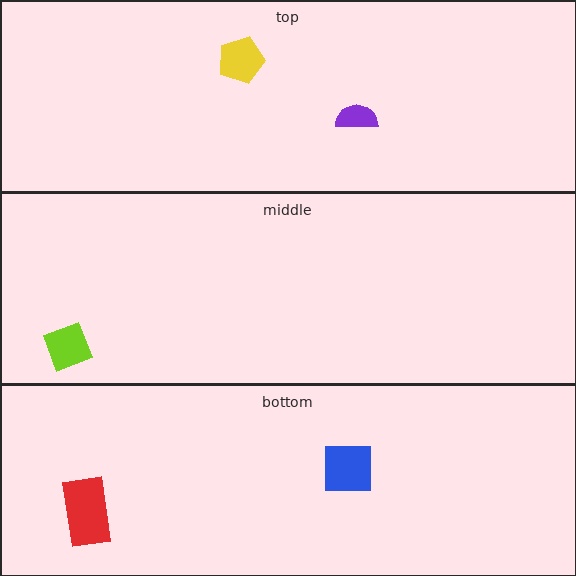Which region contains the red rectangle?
The bottom region.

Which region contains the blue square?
The bottom region.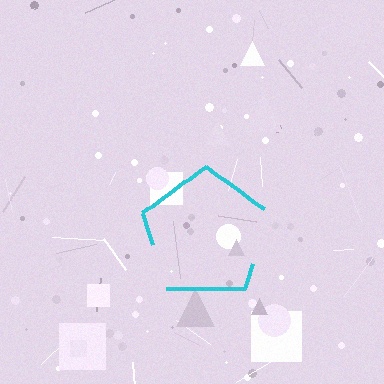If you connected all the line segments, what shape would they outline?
They would outline a pentagon.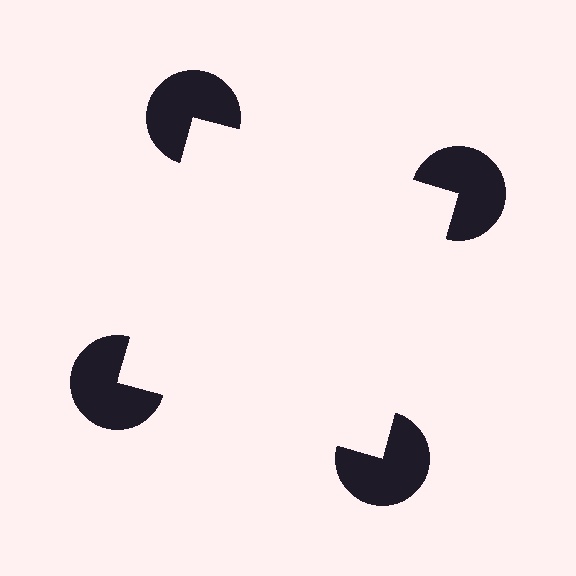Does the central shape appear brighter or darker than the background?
It typically appears slightly brighter than the background, even though no actual brightness change is drawn.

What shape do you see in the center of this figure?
An illusory square — its edges are inferred from the aligned wedge cuts in the pac-man discs, not physically drawn.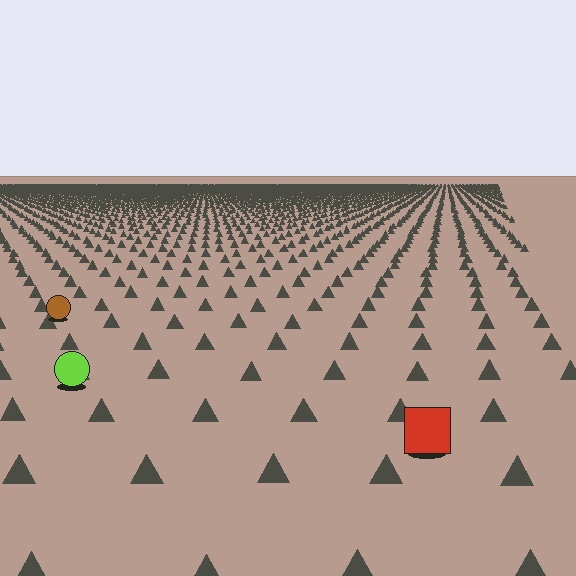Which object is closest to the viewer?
The red square is closest. The texture marks near it are larger and more spread out.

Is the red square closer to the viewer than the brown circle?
Yes. The red square is closer — you can tell from the texture gradient: the ground texture is coarser near it.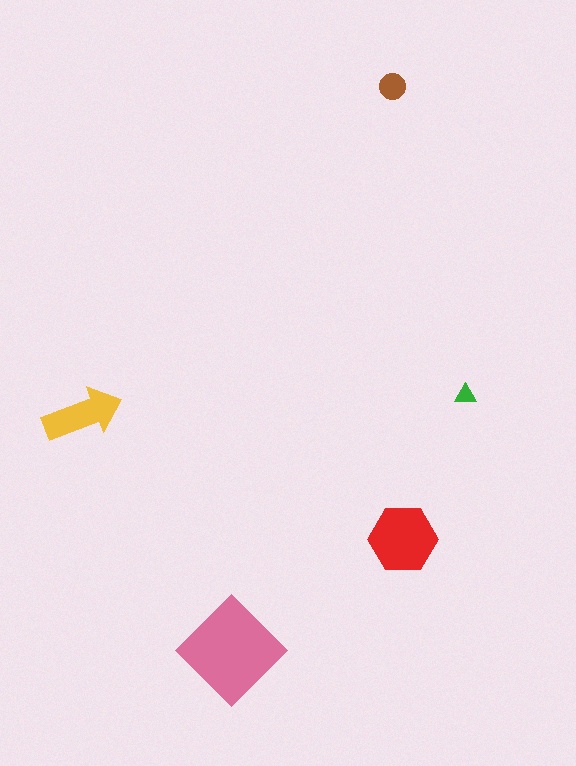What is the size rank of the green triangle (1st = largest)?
5th.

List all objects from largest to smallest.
The pink diamond, the red hexagon, the yellow arrow, the brown circle, the green triangle.